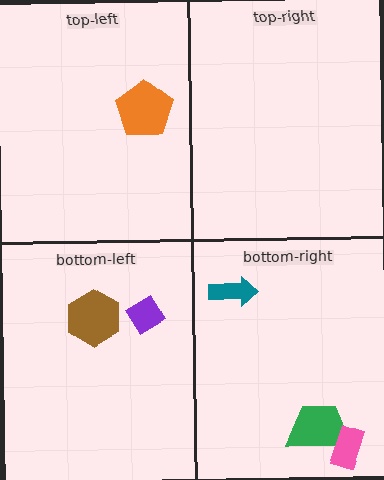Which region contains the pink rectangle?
The bottom-right region.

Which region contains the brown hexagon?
The bottom-left region.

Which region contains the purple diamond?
The bottom-left region.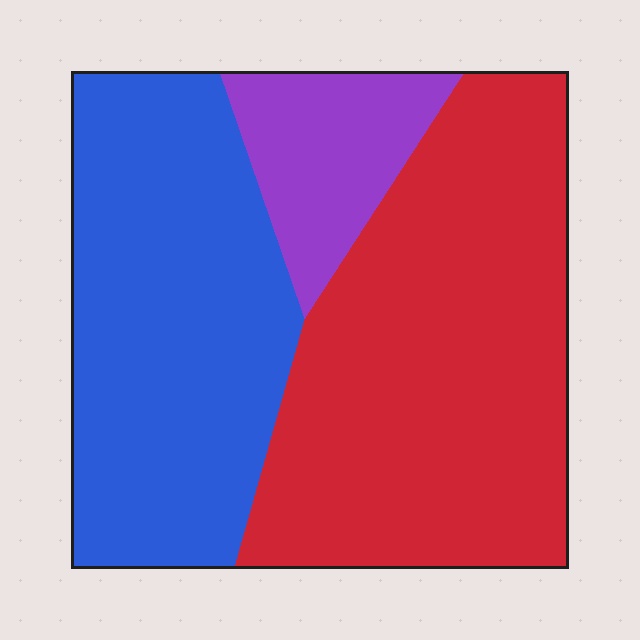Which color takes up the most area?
Red, at roughly 50%.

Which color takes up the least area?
Purple, at roughly 10%.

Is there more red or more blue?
Red.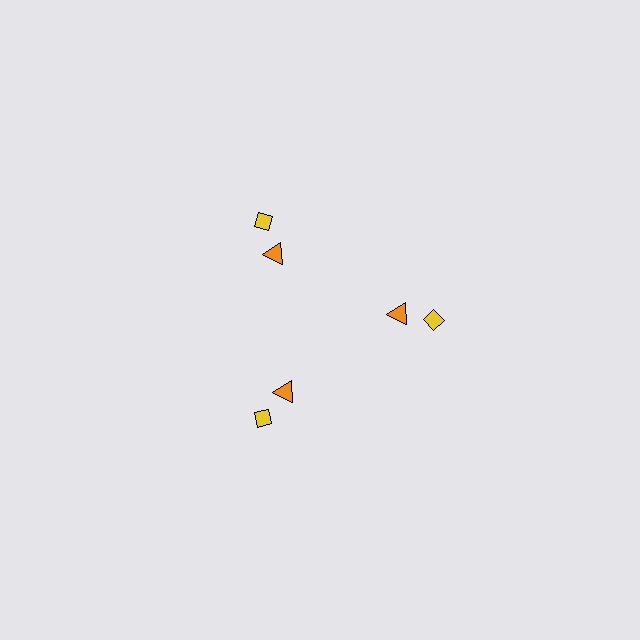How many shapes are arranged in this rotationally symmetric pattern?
There are 6 shapes, arranged in 3 groups of 2.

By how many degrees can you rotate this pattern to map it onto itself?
The pattern maps onto itself every 120 degrees of rotation.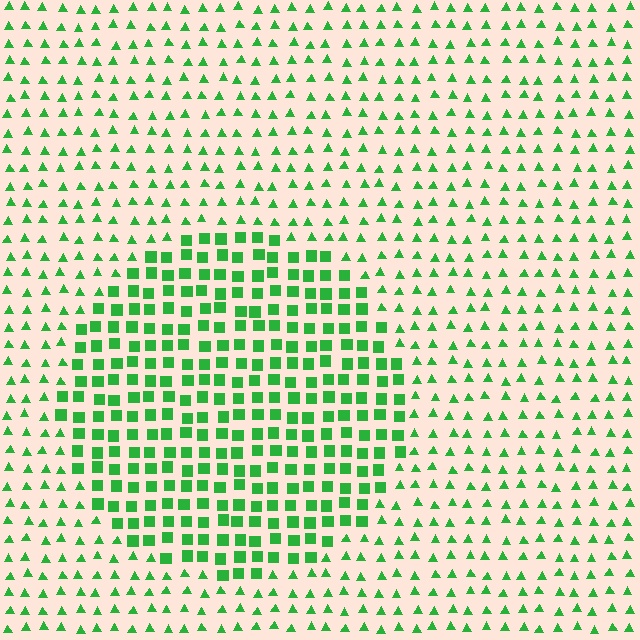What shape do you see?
I see a circle.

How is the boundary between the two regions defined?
The boundary is defined by a change in element shape: squares inside vs. triangles outside. All elements share the same color and spacing.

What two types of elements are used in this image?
The image uses squares inside the circle region and triangles outside it.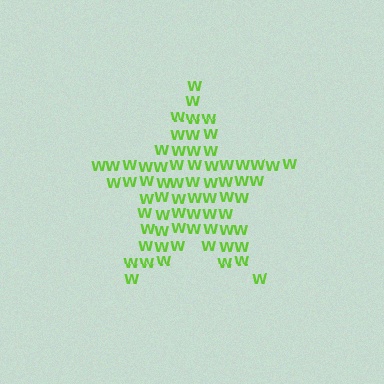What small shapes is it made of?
It is made of small letter W's.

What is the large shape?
The large shape is a star.